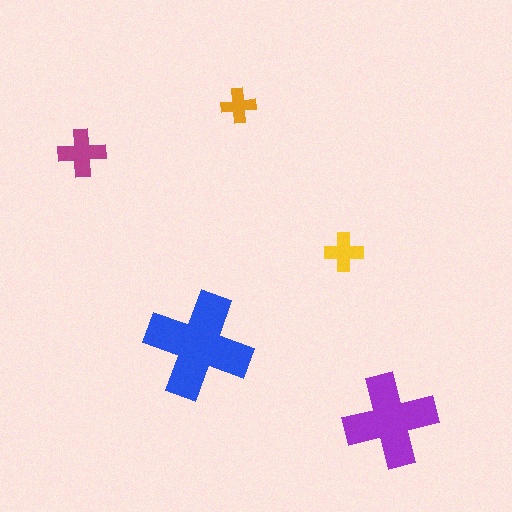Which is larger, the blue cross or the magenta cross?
The blue one.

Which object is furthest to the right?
The purple cross is rightmost.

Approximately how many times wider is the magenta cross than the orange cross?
About 1.5 times wider.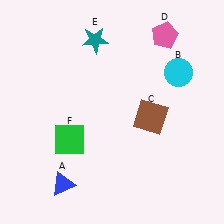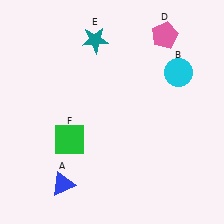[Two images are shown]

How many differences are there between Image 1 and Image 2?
There is 1 difference between the two images.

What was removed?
The brown square (C) was removed in Image 2.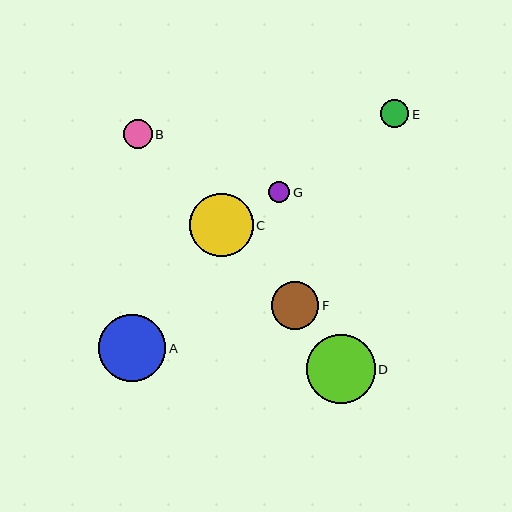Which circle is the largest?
Circle D is the largest with a size of approximately 69 pixels.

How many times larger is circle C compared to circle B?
Circle C is approximately 2.2 times the size of circle B.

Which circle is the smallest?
Circle G is the smallest with a size of approximately 21 pixels.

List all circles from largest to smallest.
From largest to smallest: D, A, C, F, B, E, G.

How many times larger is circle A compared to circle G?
Circle A is approximately 3.2 times the size of circle G.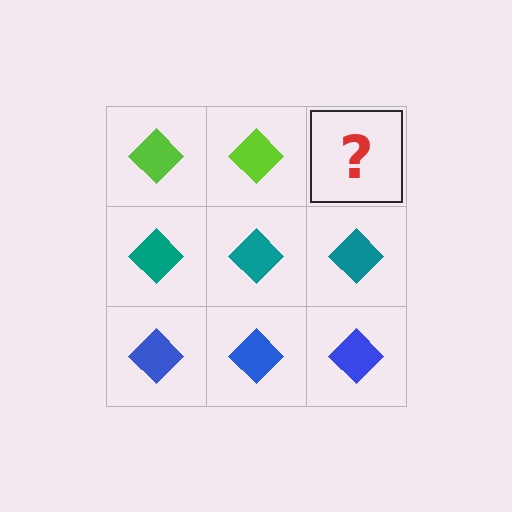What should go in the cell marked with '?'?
The missing cell should contain a lime diamond.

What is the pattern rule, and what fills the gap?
The rule is that each row has a consistent color. The gap should be filled with a lime diamond.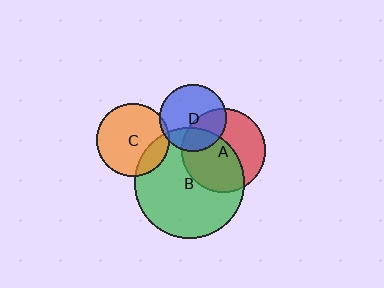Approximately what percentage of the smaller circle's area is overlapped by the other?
Approximately 25%.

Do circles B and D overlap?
Yes.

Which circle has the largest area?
Circle B (green).